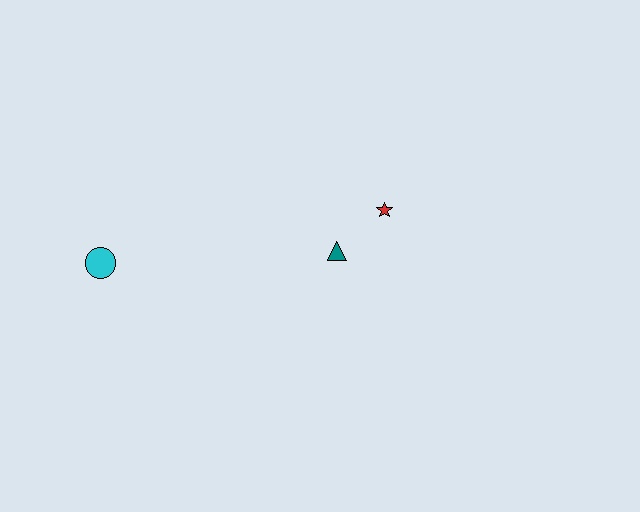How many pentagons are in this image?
There are no pentagons.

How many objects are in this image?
There are 3 objects.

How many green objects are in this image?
There are no green objects.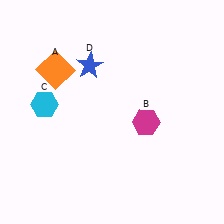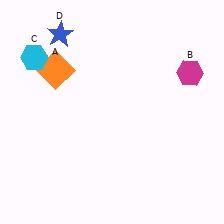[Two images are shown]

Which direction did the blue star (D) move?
The blue star (D) moved up.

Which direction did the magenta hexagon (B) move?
The magenta hexagon (B) moved up.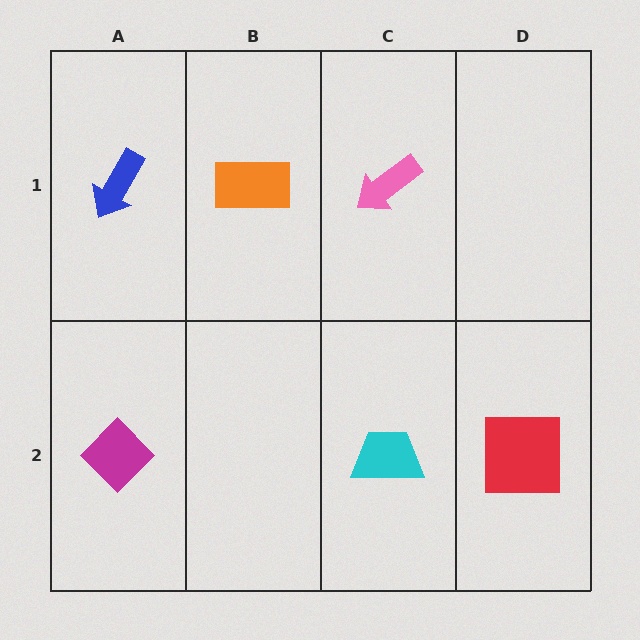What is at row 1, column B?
An orange rectangle.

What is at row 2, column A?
A magenta diamond.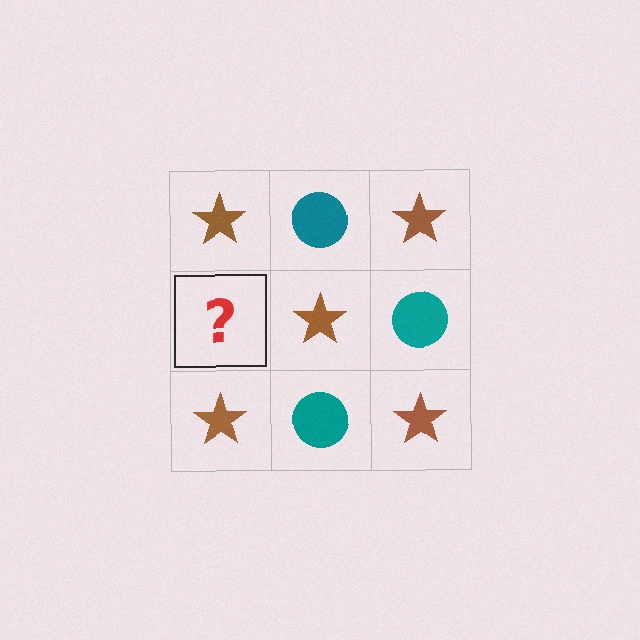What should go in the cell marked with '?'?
The missing cell should contain a teal circle.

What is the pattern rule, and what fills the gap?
The rule is that it alternates brown star and teal circle in a checkerboard pattern. The gap should be filled with a teal circle.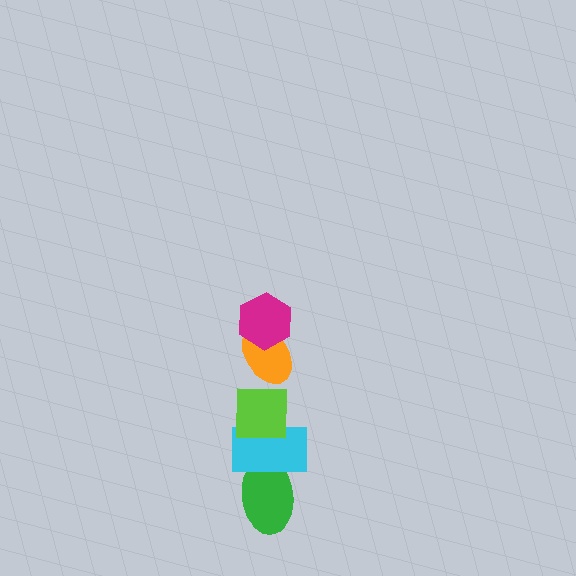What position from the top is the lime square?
The lime square is 3rd from the top.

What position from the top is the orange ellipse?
The orange ellipse is 2nd from the top.